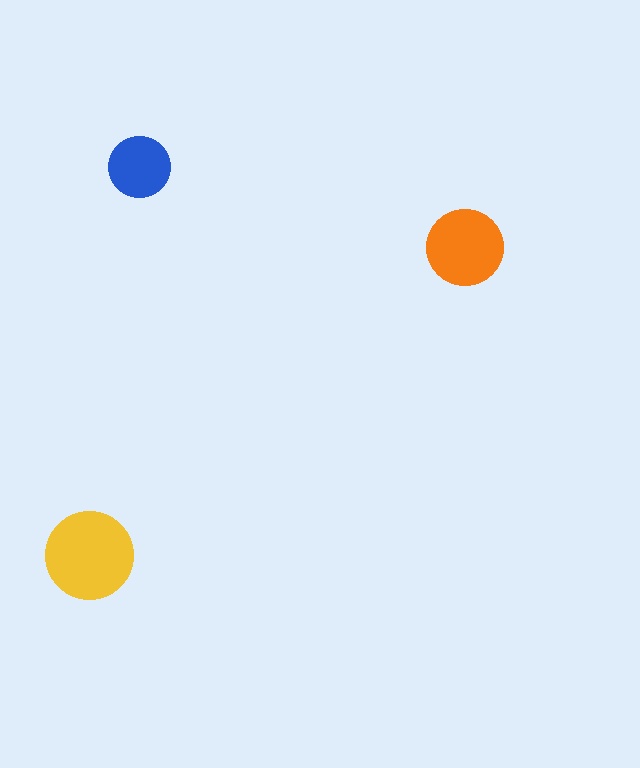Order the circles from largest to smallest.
the yellow one, the orange one, the blue one.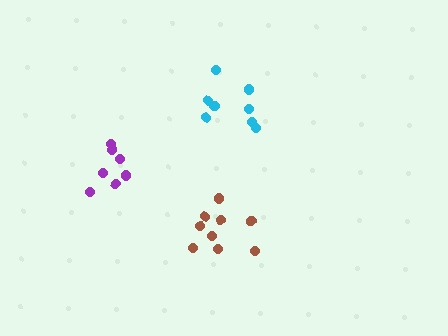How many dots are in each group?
Group 1: 8 dots, Group 2: 9 dots, Group 3: 8 dots (25 total).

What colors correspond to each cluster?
The clusters are colored: purple, brown, cyan.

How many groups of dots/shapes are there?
There are 3 groups.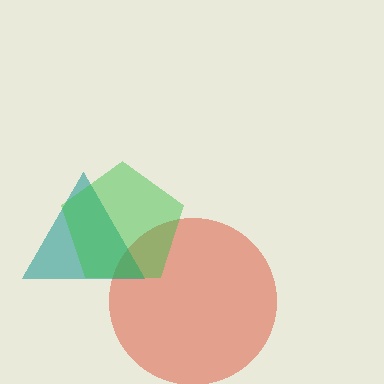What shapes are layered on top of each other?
The layered shapes are: a red circle, a teal triangle, a green pentagon.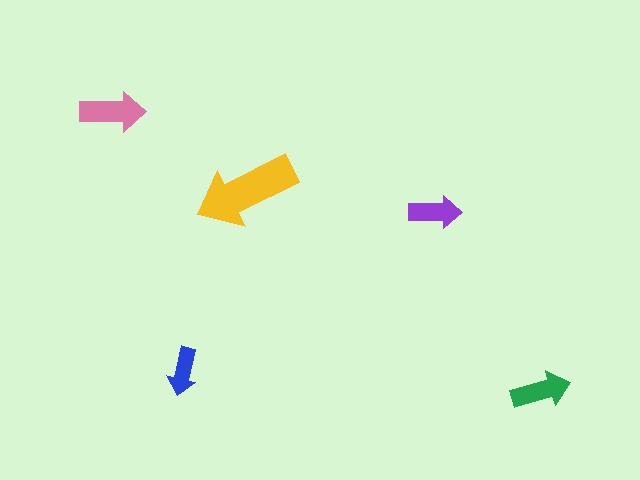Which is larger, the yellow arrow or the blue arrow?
The yellow one.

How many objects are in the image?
There are 5 objects in the image.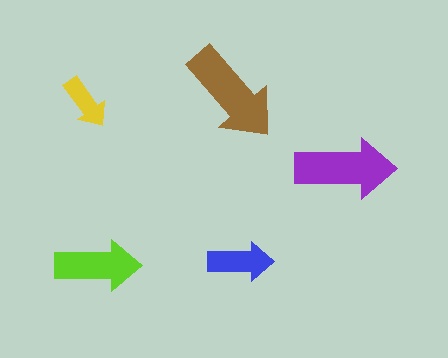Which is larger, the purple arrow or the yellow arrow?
The purple one.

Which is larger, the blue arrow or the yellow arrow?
The blue one.